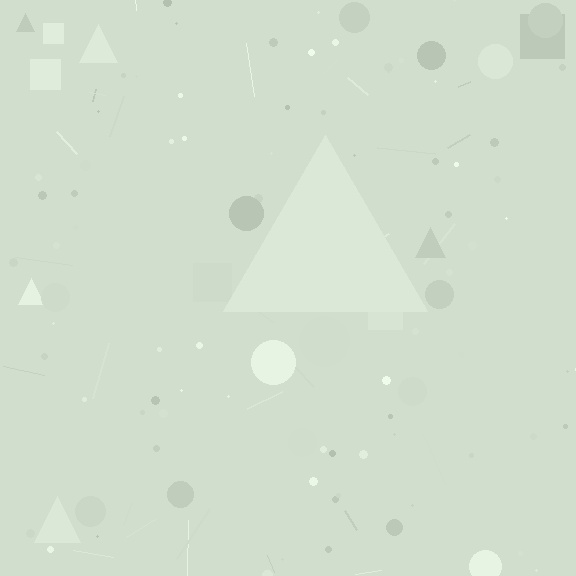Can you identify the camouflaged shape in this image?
The camouflaged shape is a triangle.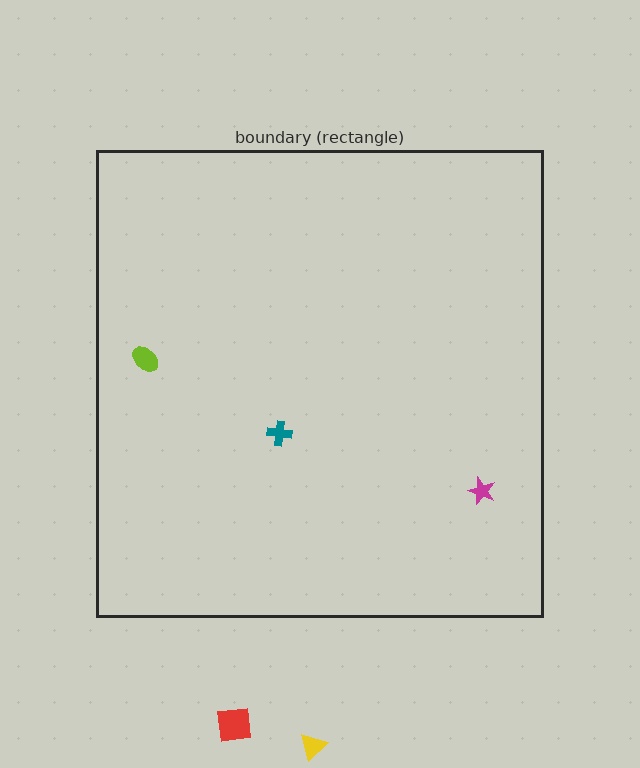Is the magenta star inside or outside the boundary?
Inside.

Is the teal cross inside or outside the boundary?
Inside.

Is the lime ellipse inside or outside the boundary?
Inside.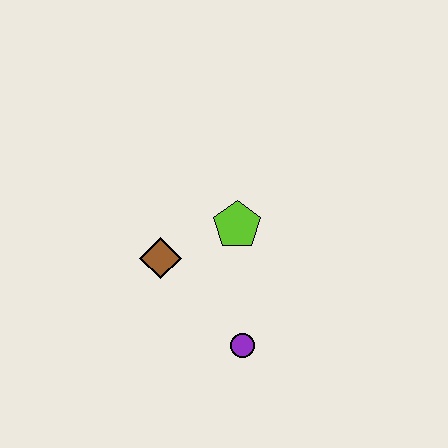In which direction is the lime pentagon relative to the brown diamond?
The lime pentagon is to the right of the brown diamond.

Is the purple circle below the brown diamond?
Yes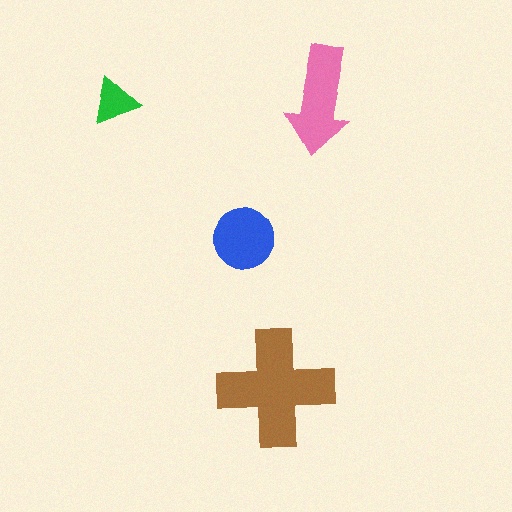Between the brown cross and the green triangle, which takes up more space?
The brown cross.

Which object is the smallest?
The green triangle.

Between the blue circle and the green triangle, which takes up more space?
The blue circle.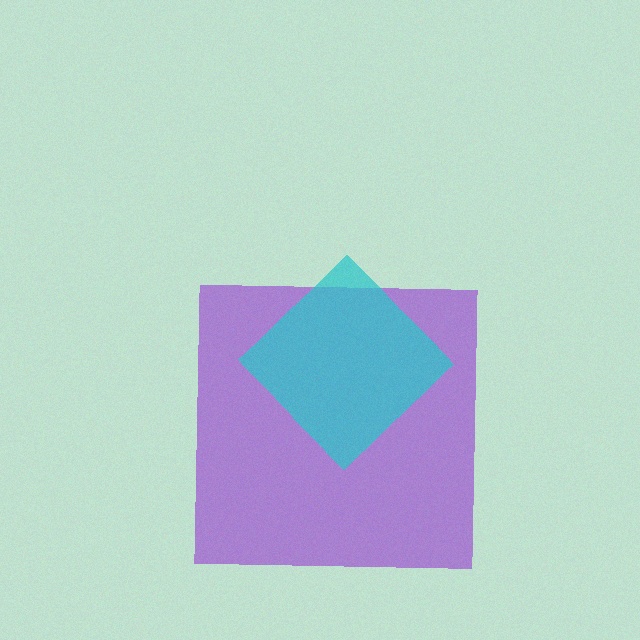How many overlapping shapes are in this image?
There are 2 overlapping shapes in the image.